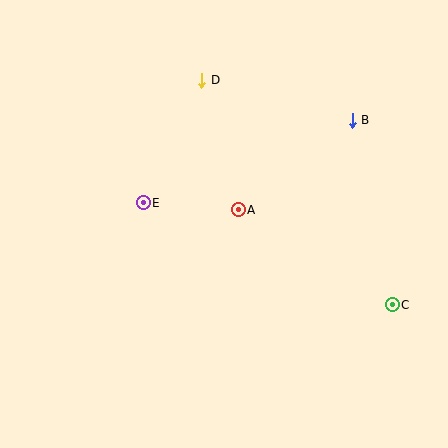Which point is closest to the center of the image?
Point A at (238, 210) is closest to the center.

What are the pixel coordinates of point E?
Point E is at (143, 203).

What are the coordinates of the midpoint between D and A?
The midpoint between D and A is at (220, 145).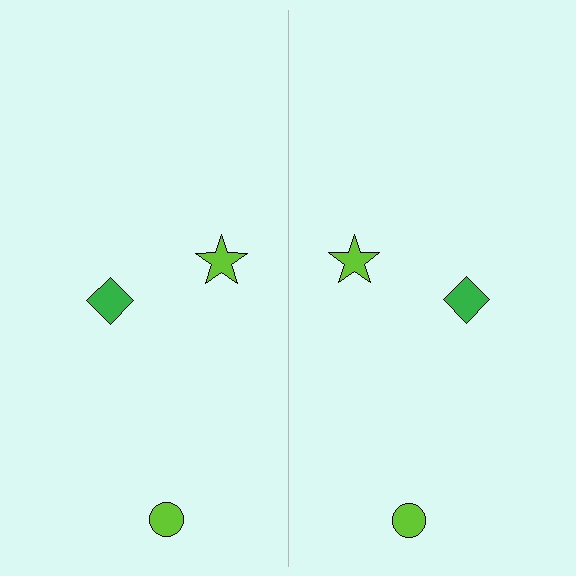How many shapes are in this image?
There are 6 shapes in this image.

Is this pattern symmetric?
Yes, this pattern has bilateral (reflection) symmetry.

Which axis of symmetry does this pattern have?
The pattern has a vertical axis of symmetry running through the center of the image.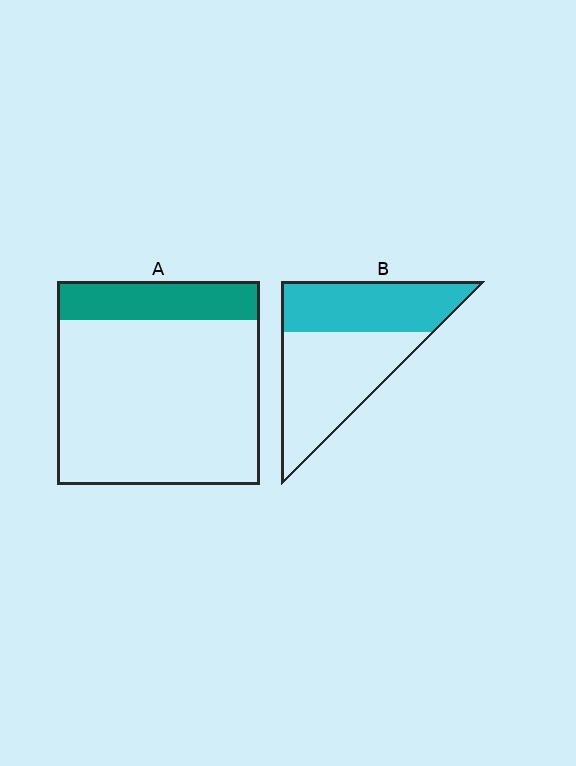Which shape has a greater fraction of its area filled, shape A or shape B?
Shape B.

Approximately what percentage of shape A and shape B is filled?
A is approximately 20% and B is approximately 45%.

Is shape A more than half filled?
No.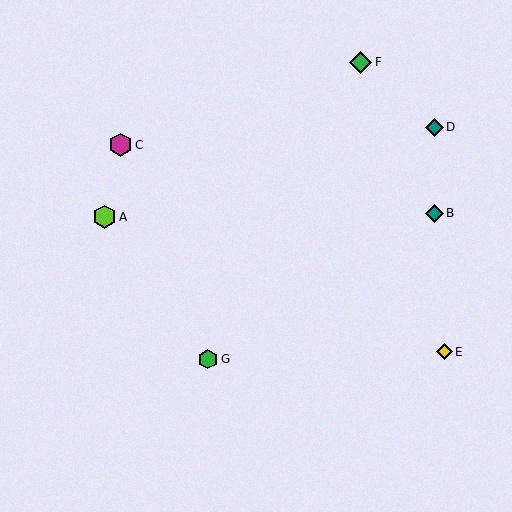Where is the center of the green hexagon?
The center of the green hexagon is at (208, 359).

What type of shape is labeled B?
Shape B is a teal diamond.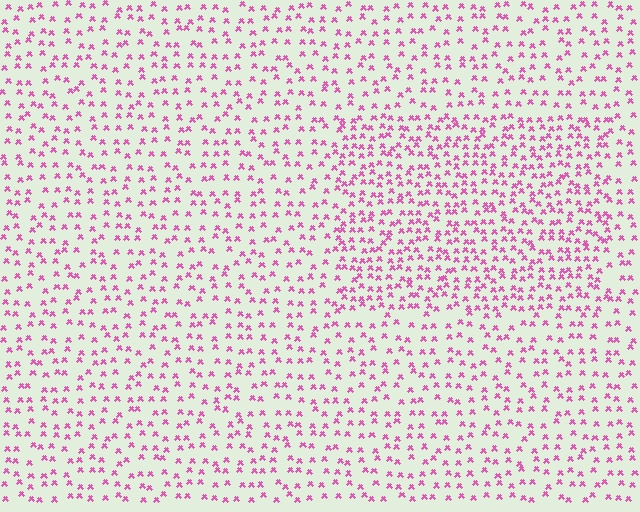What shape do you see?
I see a rectangle.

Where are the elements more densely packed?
The elements are more densely packed inside the rectangle boundary.